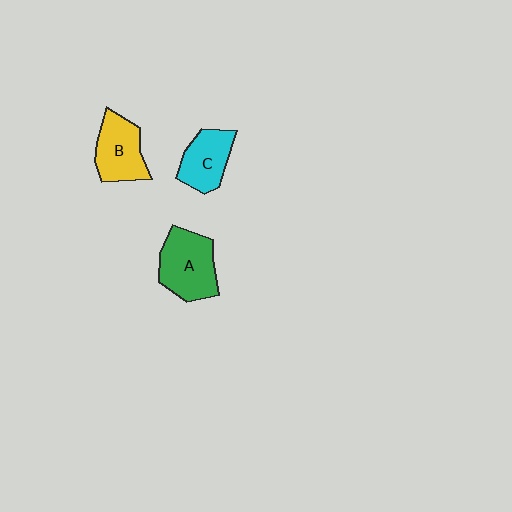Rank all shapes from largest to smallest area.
From largest to smallest: A (green), B (yellow), C (cyan).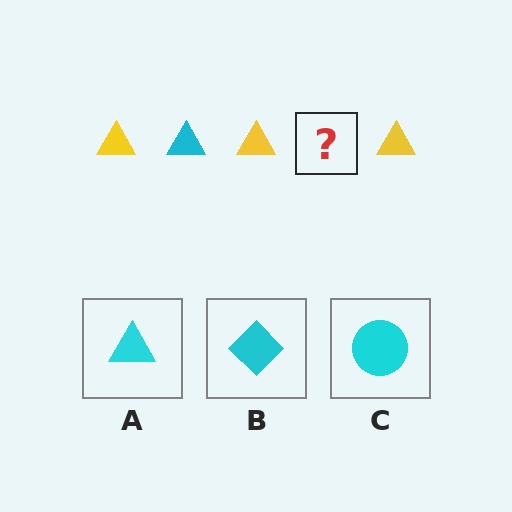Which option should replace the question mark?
Option A.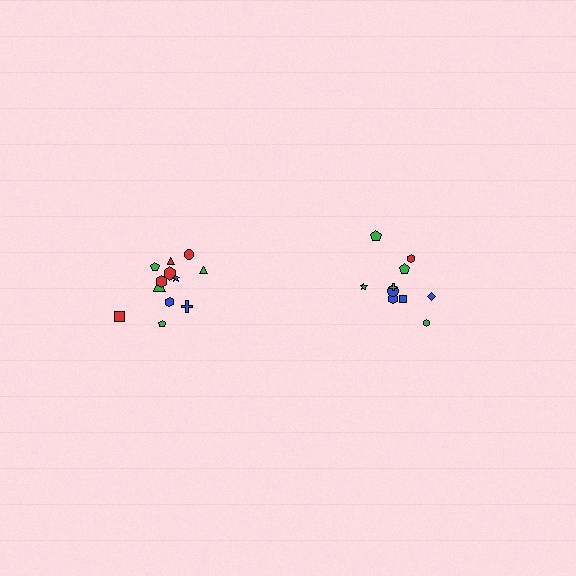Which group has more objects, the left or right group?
The left group.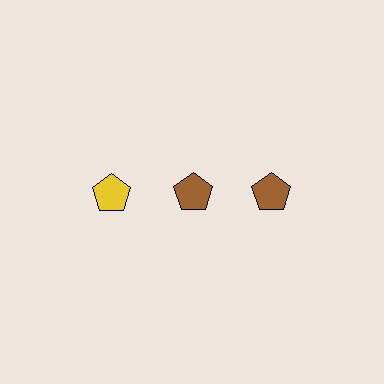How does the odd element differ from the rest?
It has a different color: yellow instead of brown.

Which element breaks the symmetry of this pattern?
The yellow pentagon in the top row, leftmost column breaks the symmetry. All other shapes are brown pentagons.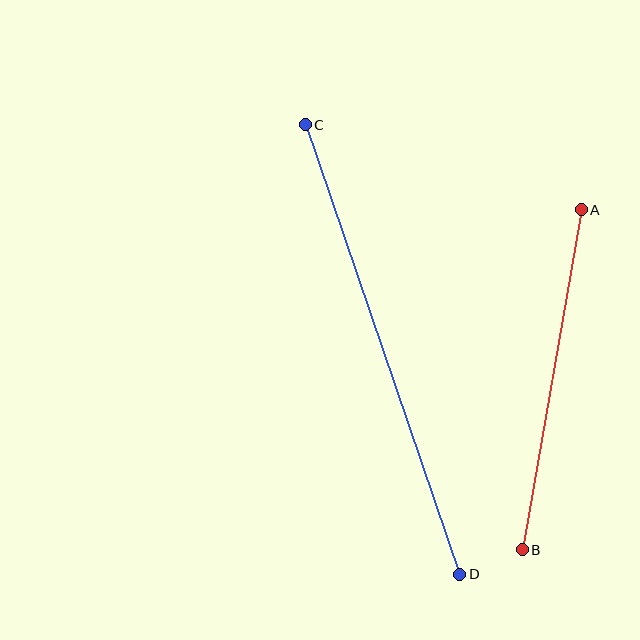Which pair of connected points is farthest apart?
Points C and D are farthest apart.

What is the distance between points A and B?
The distance is approximately 345 pixels.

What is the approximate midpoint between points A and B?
The midpoint is at approximately (552, 380) pixels.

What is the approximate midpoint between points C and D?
The midpoint is at approximately (382, 349) pixels.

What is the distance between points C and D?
The distance is approximately 475 pixels.